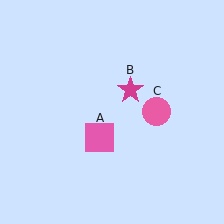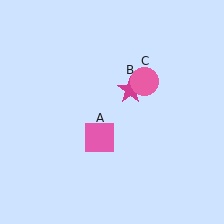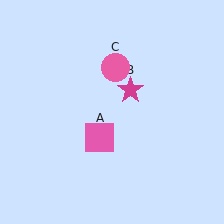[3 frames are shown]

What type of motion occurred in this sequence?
The pink circle (object C) rotated counterclockwise around the center of the scene.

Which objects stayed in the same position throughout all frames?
Pink square (object A) and magenta star (object B) remained stationary.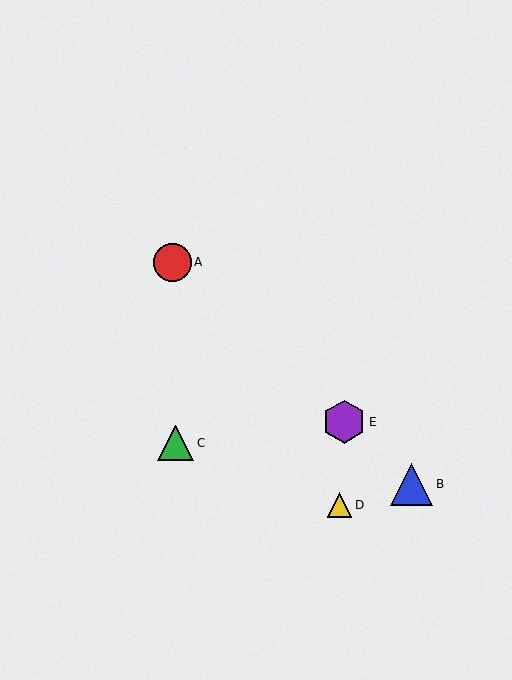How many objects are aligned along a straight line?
3 objects (A, B, E) are aligned along a straight line.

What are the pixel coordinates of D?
Object D is at (340, 505).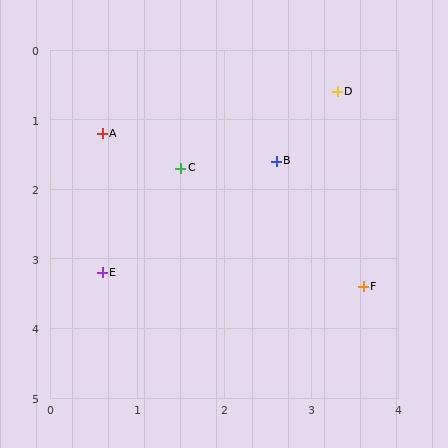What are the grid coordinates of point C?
Point C is at approximately (1.5, 1.7).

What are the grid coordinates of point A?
Point A is at approximately (0.6, 1.2).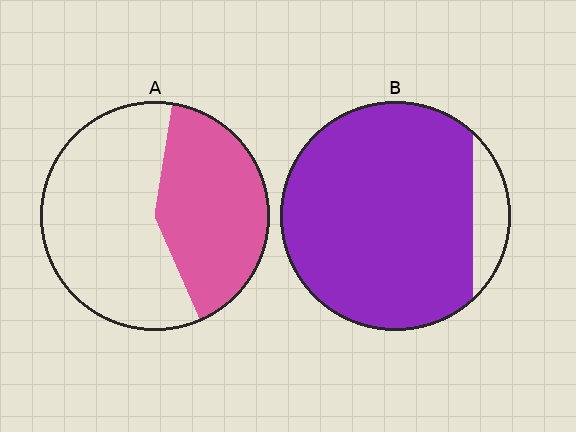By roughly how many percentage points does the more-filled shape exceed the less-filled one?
By roughly 50 percentage points (B over A).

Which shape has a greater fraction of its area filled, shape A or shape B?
Shape B.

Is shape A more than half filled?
No.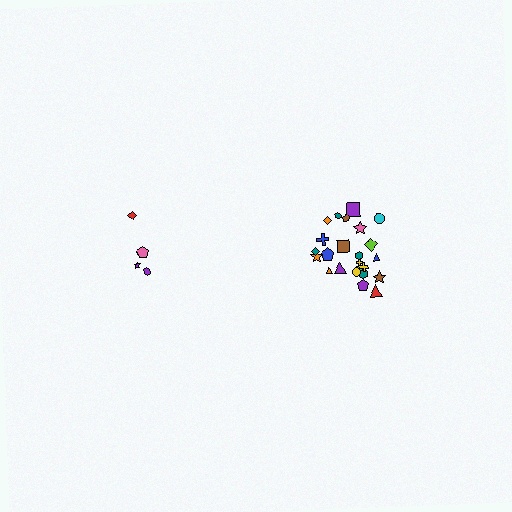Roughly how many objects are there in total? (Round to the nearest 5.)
Roughly 30 objects in total.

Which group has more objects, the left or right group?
The right group.